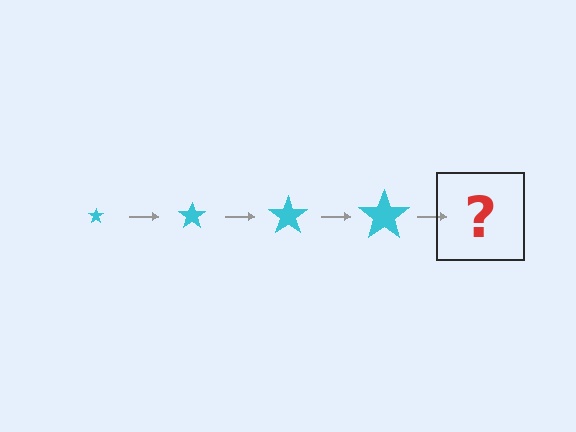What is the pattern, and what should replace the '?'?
The pattern is that the star gets progressively larger each step. The '?' should be a cyan star, larger than the previous one.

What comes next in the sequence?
The next element should be a cyan star, larger than the previous one.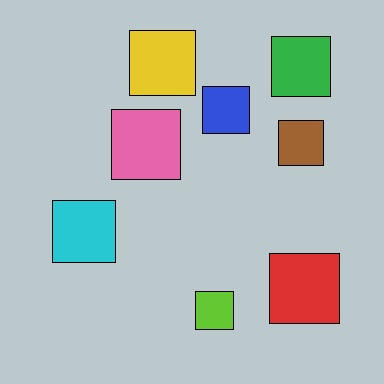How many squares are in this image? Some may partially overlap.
There are 8 squares.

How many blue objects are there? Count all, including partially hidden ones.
There is 1 blue object.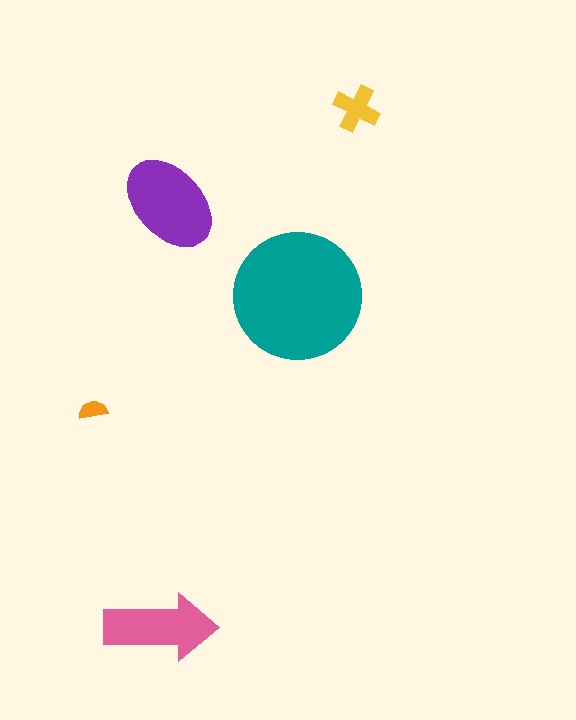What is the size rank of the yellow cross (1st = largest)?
4th.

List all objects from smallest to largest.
The orange semicircle, the yellow cross, the pink arrow, the purple ellipse, the teal circle.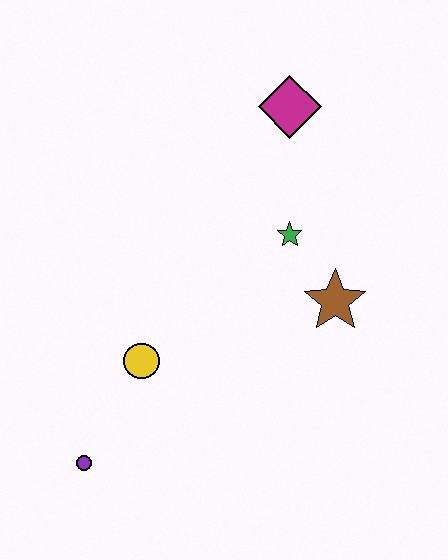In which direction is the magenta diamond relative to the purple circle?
The magenta diamond is above the purple circle.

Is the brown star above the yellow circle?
Yes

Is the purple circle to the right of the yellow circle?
No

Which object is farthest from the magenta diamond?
The purple circle is farthest from the magenta diamond.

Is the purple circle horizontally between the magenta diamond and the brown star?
No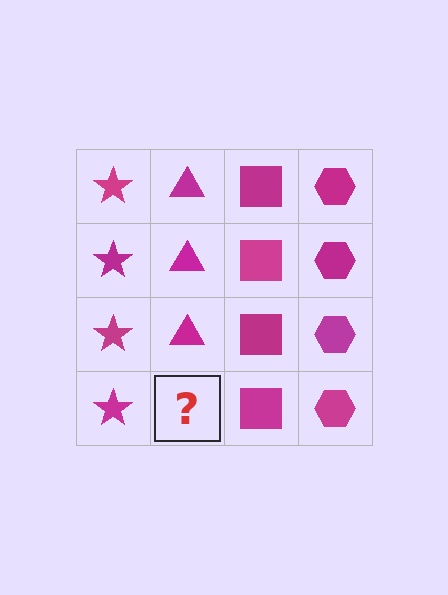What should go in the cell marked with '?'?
The missing cell should contain a magenta triangle.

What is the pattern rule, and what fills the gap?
The rule is that each column has a consistent shape. The gap should be filled with a magenta triangle.